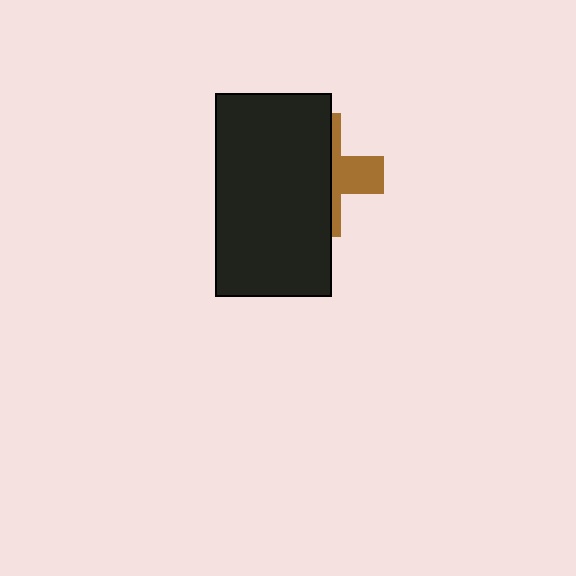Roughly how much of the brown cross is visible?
A small part of it is visible (roughly 36%).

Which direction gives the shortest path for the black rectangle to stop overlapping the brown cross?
Moving left gives the shortest separation.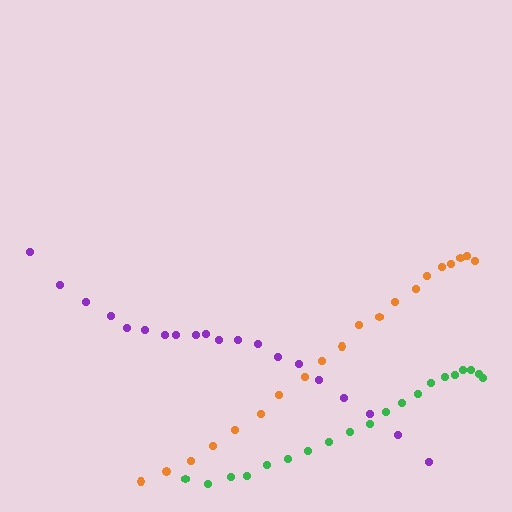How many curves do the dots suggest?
There are 3 distinct paths.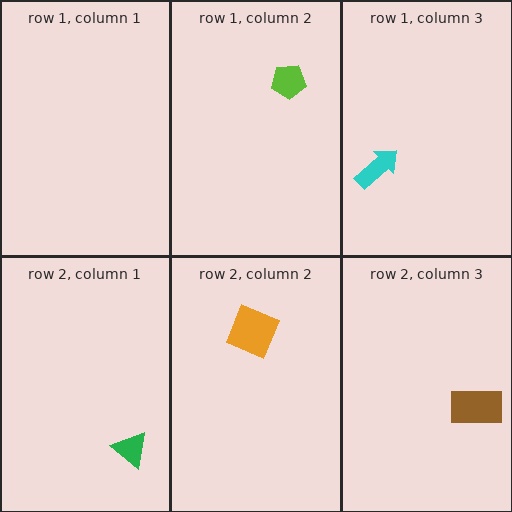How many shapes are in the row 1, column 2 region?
1.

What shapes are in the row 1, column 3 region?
The cyan arrow.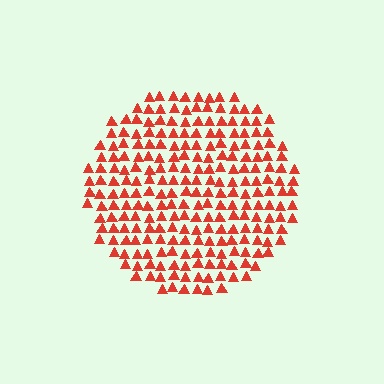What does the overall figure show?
The overall figure shows a circle.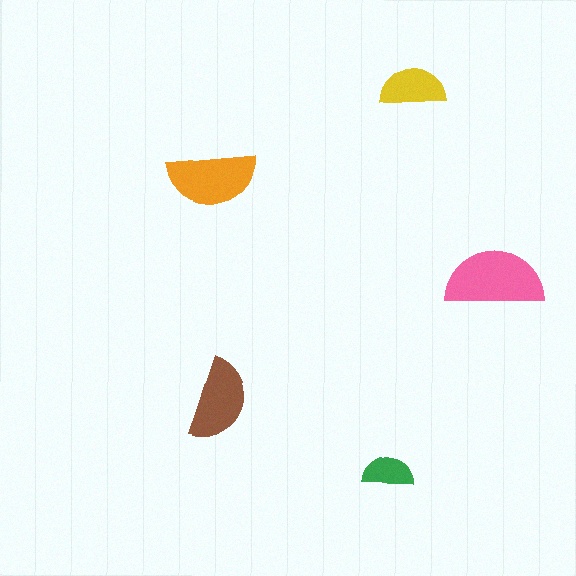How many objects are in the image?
There are 5 objects in the image.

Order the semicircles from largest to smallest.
the pink one, the orange one, the brown one, the yellow one, the green one.